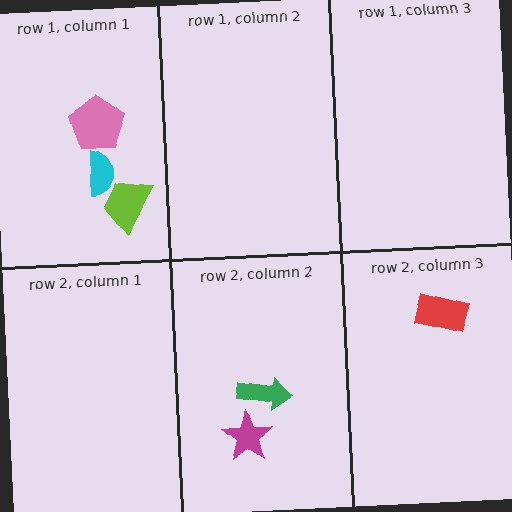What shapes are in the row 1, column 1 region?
The cyan semicircle, the pink pentagon, the lime trapezoid.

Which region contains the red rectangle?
The row 2, column 3 region.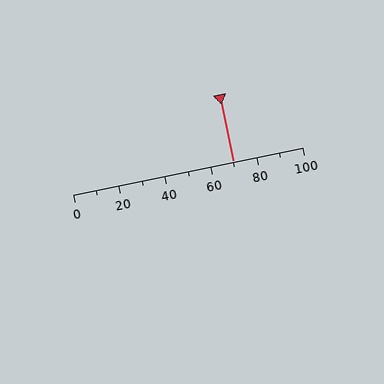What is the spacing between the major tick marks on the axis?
The major ticks are spaced 20 apart.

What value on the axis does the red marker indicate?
The marker indicates approximately 70.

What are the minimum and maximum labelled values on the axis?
The axis runs from 0 to 100.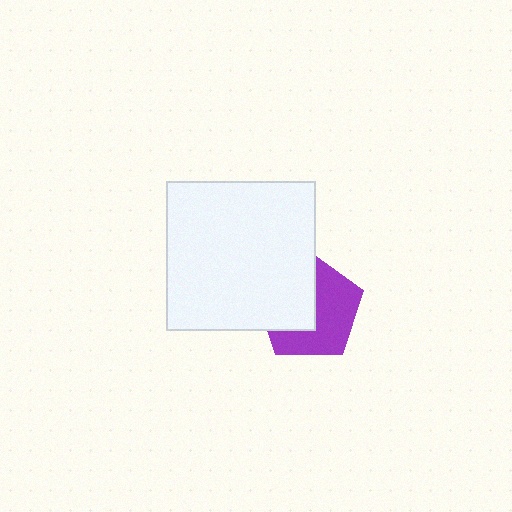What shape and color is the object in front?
The object in front is a white square.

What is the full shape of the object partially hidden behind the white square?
The partially hidden object is a purple pentagon.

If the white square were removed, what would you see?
You would see the complete purple pentagon.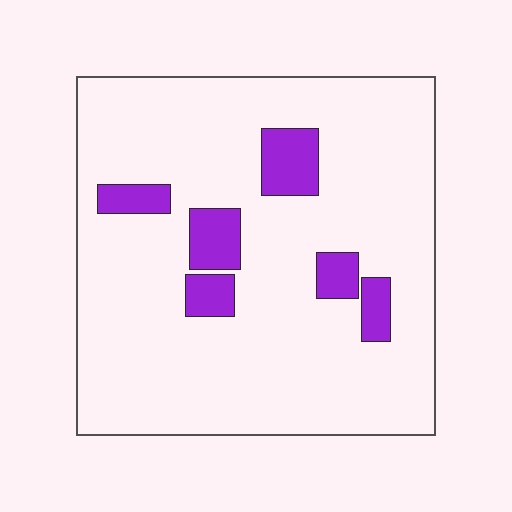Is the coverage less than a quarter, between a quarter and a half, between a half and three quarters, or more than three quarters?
Less than a quarter.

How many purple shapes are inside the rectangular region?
6.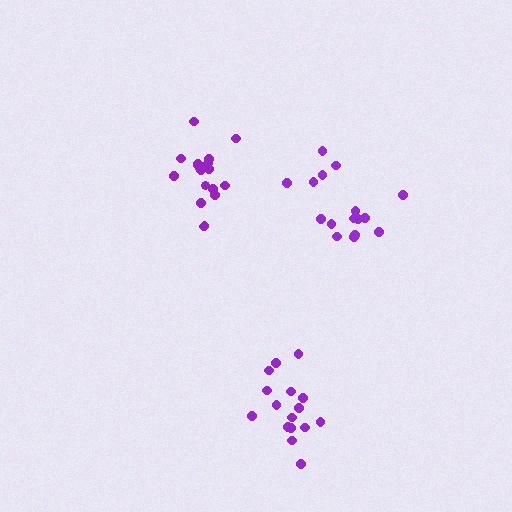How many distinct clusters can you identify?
There are 3 distinct clusters.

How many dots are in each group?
Group 1: 16 dots, Group 2: 16 dots, Group 3: 18 dots (50 total).